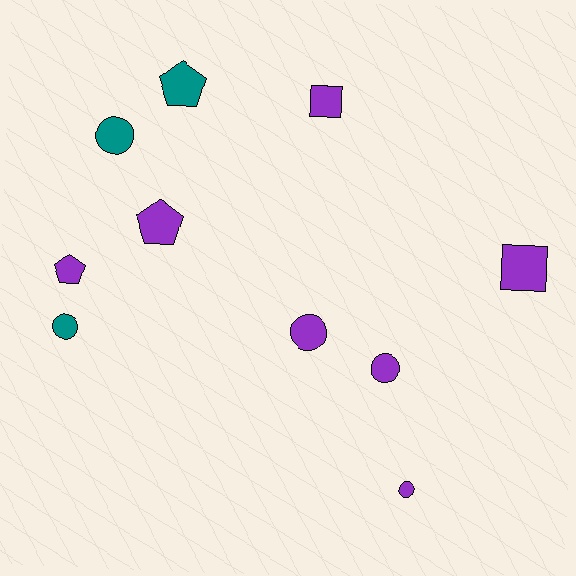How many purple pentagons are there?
There are 2 purple pentagons.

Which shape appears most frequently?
Circle, with 5 objects.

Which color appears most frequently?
Purple, with 7 objects.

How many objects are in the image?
There are 10 objects.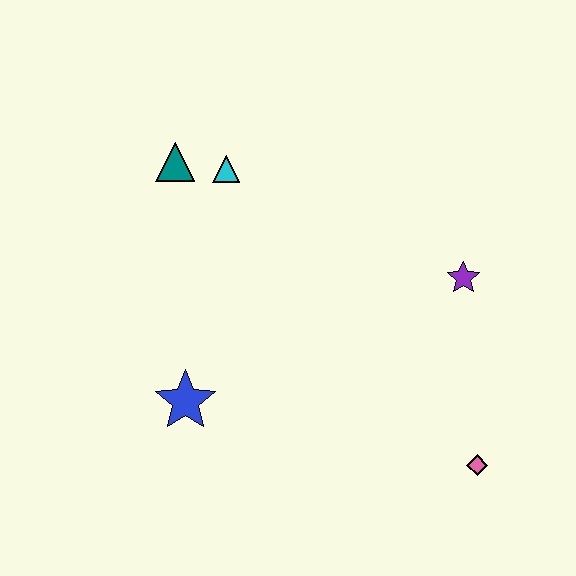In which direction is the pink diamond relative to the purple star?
The pink diamond is below the purple star.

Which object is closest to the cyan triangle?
The teal triangle is closest to the cyan triangle.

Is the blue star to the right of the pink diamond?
No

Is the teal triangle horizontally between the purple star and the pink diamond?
No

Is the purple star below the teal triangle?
Yes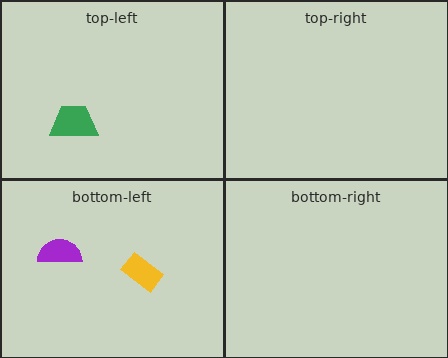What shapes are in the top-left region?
The green trapezoid.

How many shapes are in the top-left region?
1.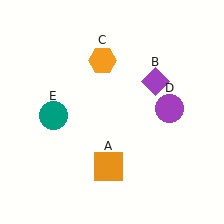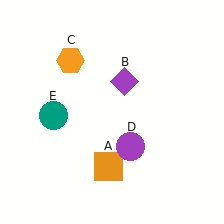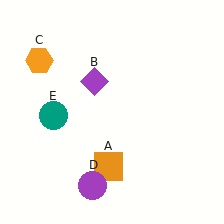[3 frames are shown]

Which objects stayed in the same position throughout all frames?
Orange square (object A) and teal circle (object E) remained stationary.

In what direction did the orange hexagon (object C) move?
The orange hexagon (object C) moved left.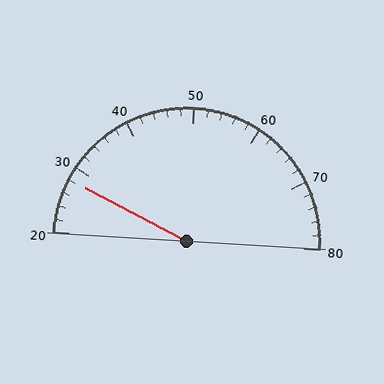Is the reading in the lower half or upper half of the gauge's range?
The reading is in the lower half of the range (20 to 80).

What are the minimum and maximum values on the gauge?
The gauge ranges from 20 to 80.